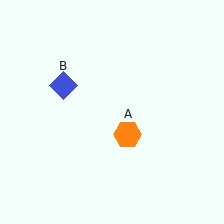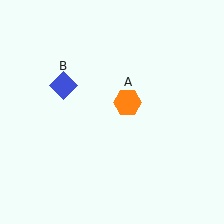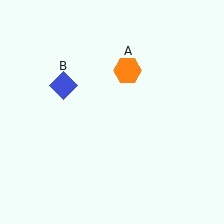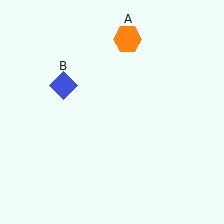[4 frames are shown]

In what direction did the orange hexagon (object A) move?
The orange hexagon (object A) moved up.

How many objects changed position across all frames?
1 object changed position: orange hexagon (object A).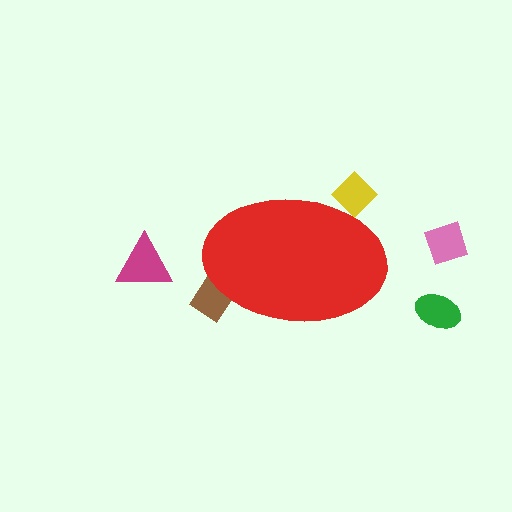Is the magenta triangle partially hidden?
No, the magenta triangle is fully visible.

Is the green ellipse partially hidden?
No, the green ellipse is fully visible.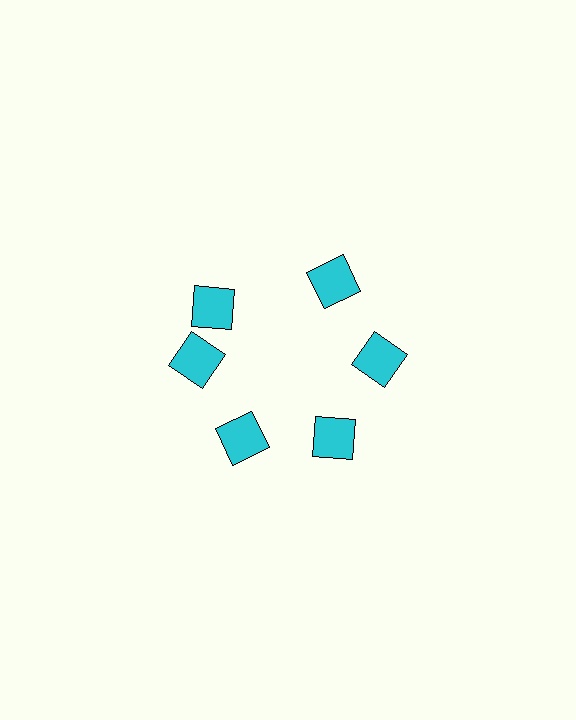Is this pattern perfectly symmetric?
No. The 6 cyan squares are arranged in a ring, but one element near the 11 o'clock position is rotated out of alignment along the ring, breaking the 6-fold rotational symmetry.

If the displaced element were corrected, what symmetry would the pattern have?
It would have 6-fold rotational symmetry — the pattern would map onto itself every 60 degrees.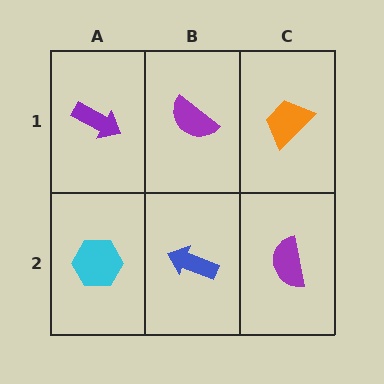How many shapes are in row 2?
3 shapes.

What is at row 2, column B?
A blue arrow.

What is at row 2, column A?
A cyan hexagon.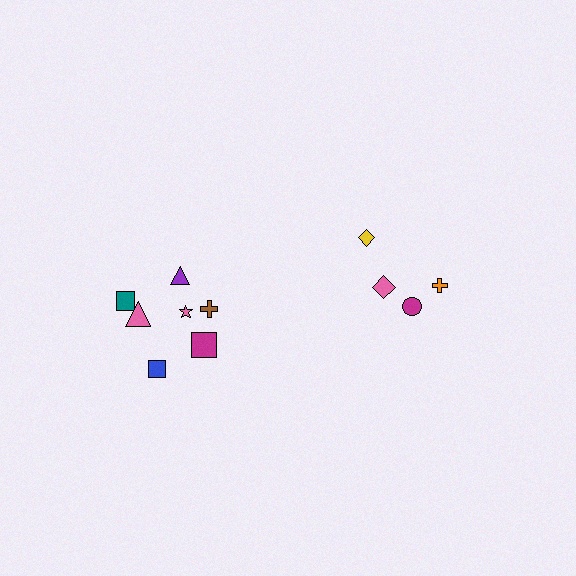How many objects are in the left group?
There are 7 objects.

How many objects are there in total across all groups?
There are 11 objects.